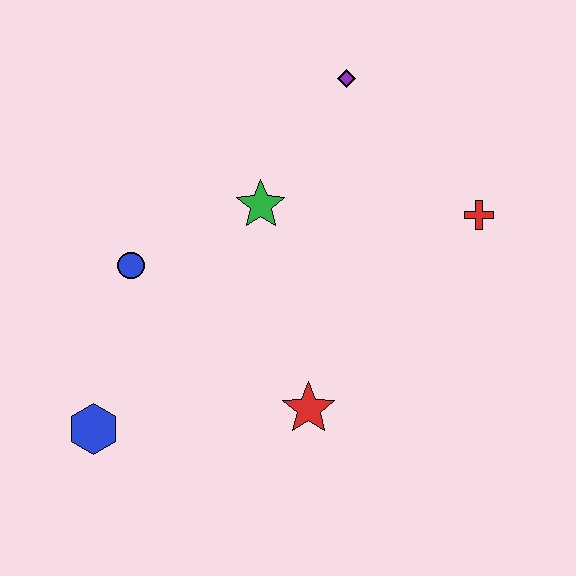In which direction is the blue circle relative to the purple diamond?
The blue circle is to the left of the purple diamond.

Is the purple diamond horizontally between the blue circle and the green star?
No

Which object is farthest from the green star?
The blue hexagon is farthest from the green star.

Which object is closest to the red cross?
The purple diamond is closest to the red cross.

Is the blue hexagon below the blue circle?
Yes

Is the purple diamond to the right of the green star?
Yes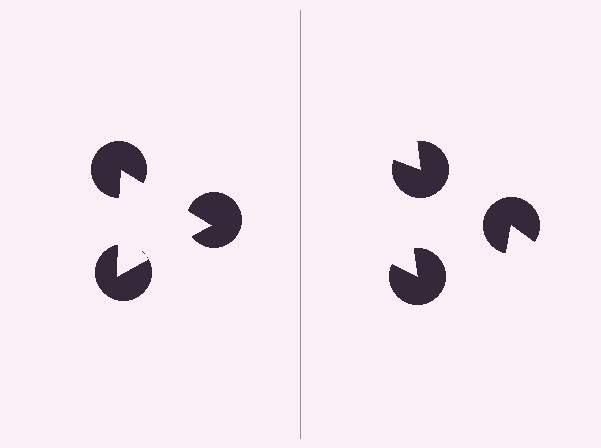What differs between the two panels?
The pac-man discs are positioned identically on both sides; only the wedge orientations differ. On the left they align to a triangle; on the right they are misaligned.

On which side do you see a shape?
An illusory triangle appears on the left side. On the right side the wedge cuts are rotated, so no coherent shape forms.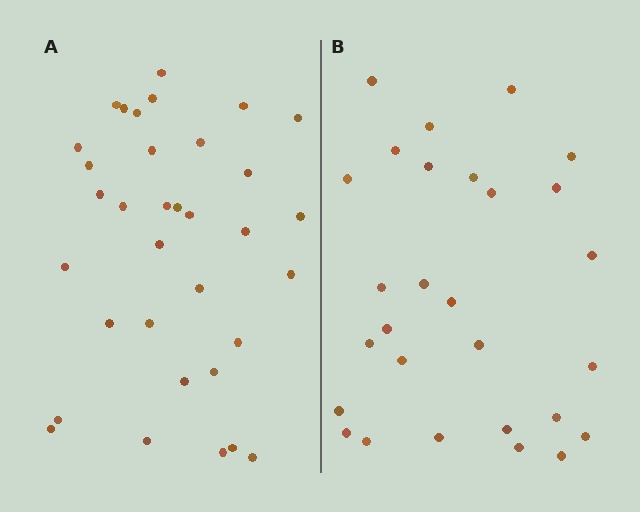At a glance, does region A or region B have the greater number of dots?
Region A (the left region) has more dots.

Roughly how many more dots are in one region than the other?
Region A has about 6 more dots than region B.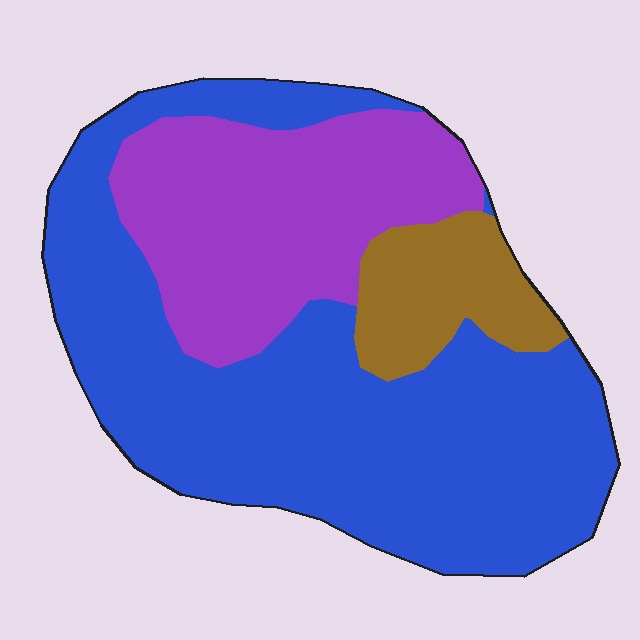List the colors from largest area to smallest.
From largest to smallest: blue, purple, brown.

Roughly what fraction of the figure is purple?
Purple covers roughly 30% of the figure.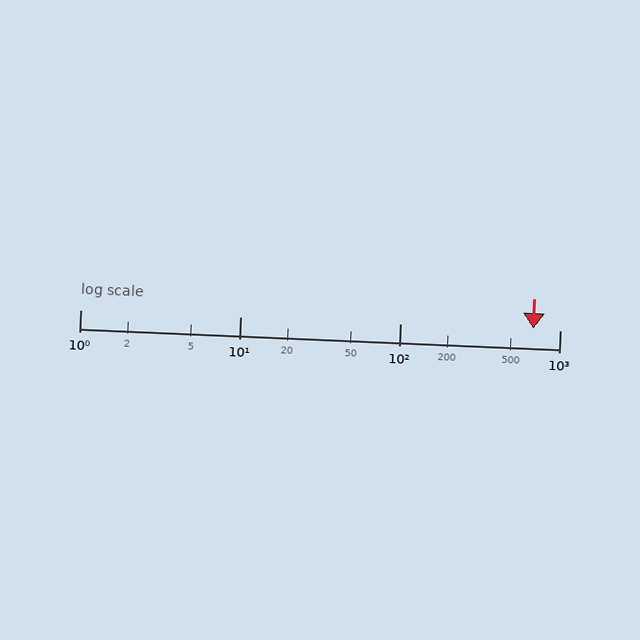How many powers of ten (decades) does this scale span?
The scale spans 3 decades, from 1 to 1000.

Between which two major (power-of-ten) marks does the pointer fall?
The pointer is between 100 and 1000.